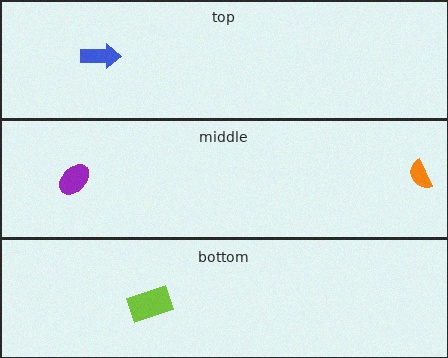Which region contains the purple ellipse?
The middle region.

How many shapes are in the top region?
1.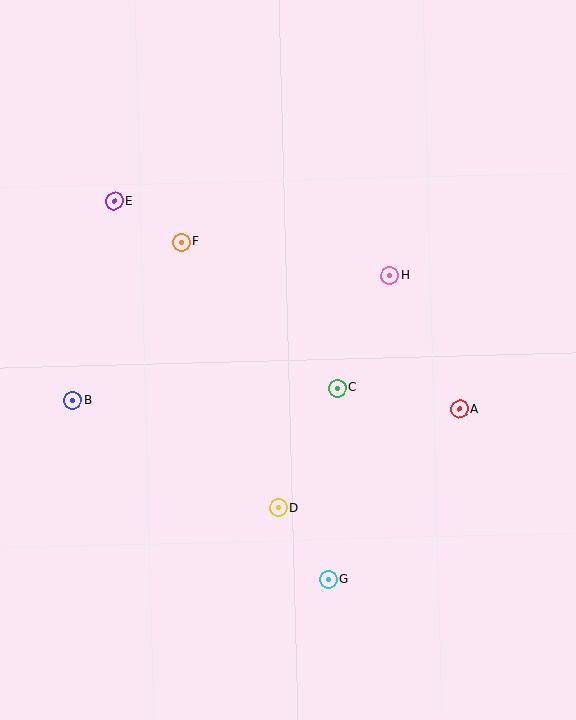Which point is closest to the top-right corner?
Point H is closest to the top-right corner.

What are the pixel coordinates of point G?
Point G is at (328, 579).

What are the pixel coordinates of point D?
Point D is at (278, 508).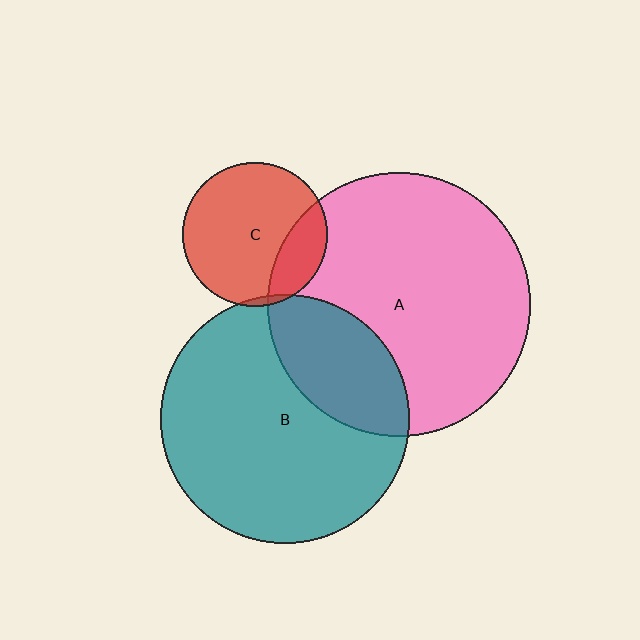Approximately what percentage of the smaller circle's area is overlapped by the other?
Approximately 5%.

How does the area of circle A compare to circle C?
Approximately 3.3 times.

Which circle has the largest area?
Circle A (pink).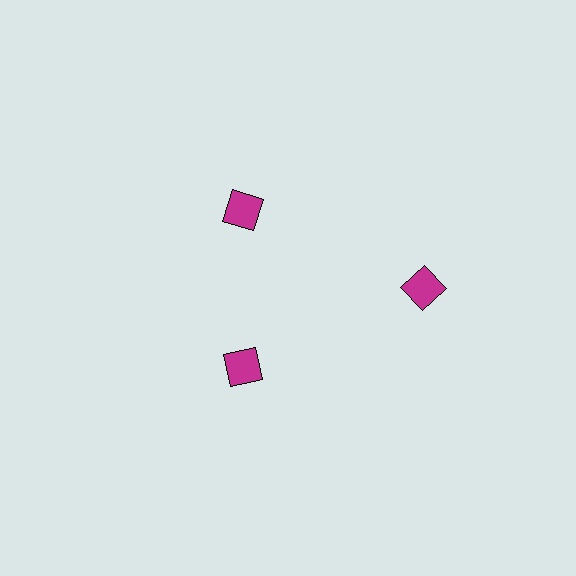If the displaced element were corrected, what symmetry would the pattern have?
It would have 3-fold rotational symmetry — the pattern would map onto itself every 120 degrees.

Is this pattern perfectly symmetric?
No. The 3 magenta diamonds are arranged in a ring, but one element near the 3 o'clock position is pushed outward from the center, breaking the 3-fold rotational symmetry.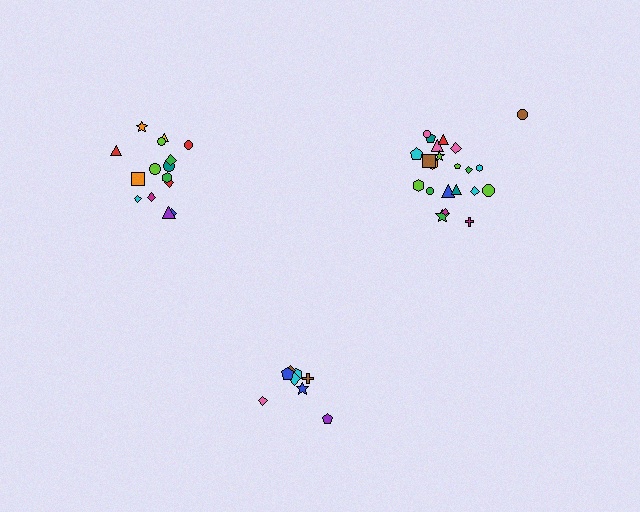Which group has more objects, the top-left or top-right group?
The top-right group.